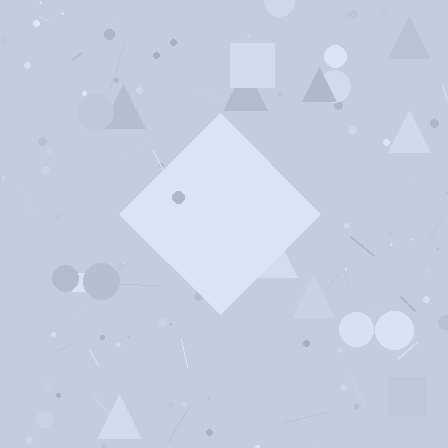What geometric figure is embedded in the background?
A diamond is embedded in the background.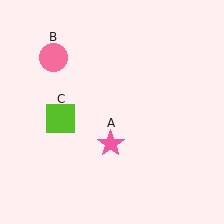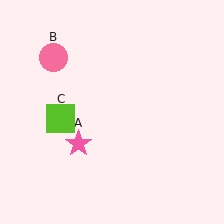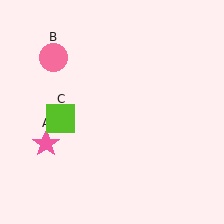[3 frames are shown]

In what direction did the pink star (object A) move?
The pink star (object A) moved left.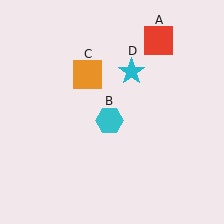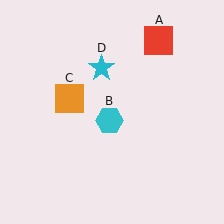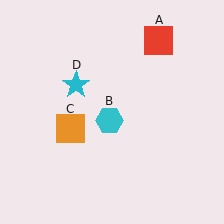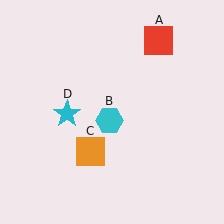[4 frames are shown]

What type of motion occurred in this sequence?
The orange square (object C), cyan star (object D) rotated counterclockwise around the center of the scene.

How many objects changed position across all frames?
2 objects changed position: orange square (object C), cyan star (object D).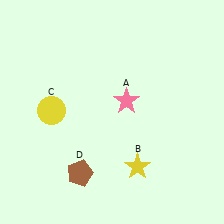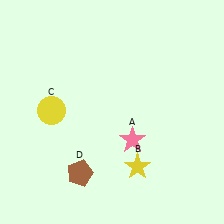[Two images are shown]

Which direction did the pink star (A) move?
The pink star (A) moved down.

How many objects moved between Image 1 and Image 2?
1 object moved between the two images.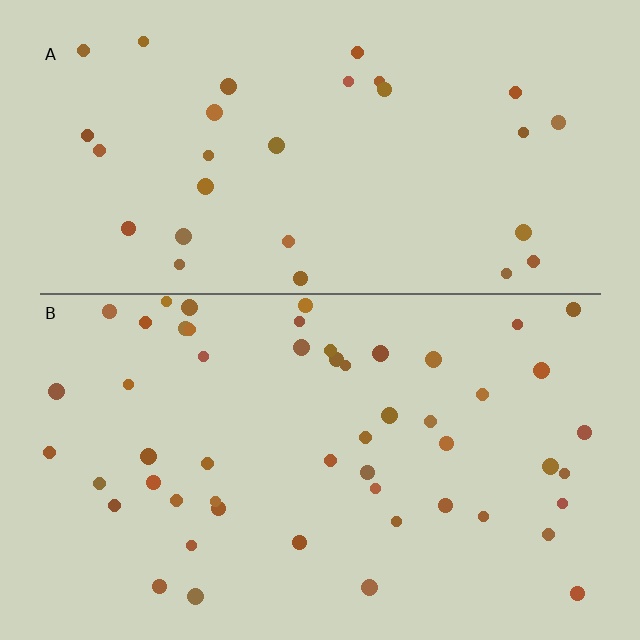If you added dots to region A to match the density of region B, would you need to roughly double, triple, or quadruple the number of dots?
Approximately double.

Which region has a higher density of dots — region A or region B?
B (the bottom).